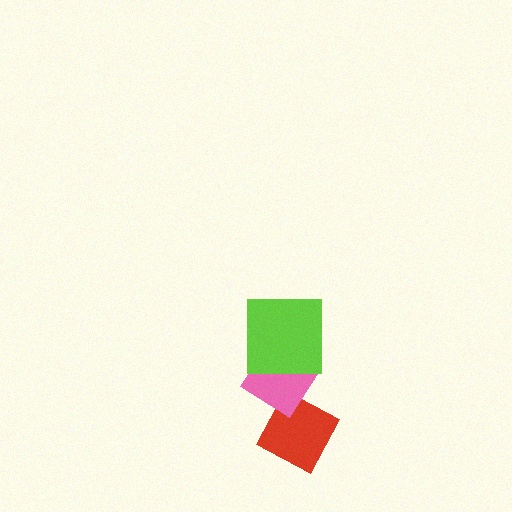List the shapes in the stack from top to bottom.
From top to bottom: the lime square, the pink diamond, the red diamond.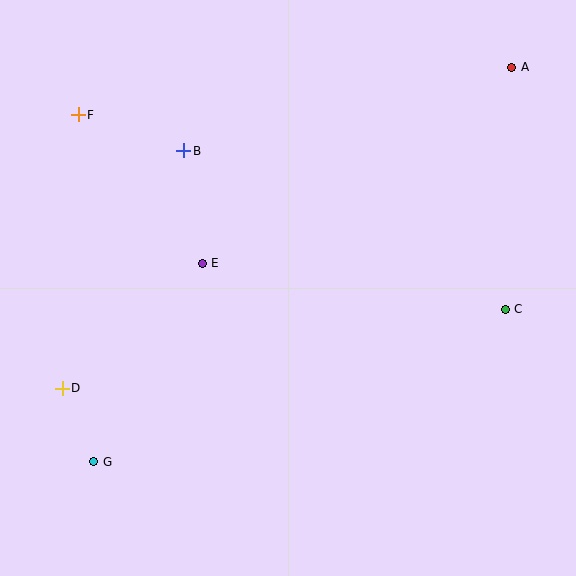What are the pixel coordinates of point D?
Point D is at (62, 388).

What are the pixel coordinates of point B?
Point B is at (184, 151).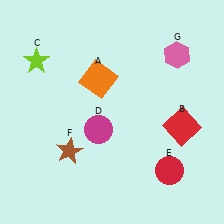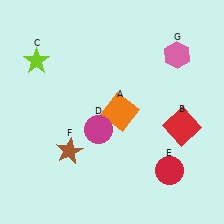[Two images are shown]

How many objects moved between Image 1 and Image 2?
1 object moved between the two images.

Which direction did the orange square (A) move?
The orange square (A) moved down.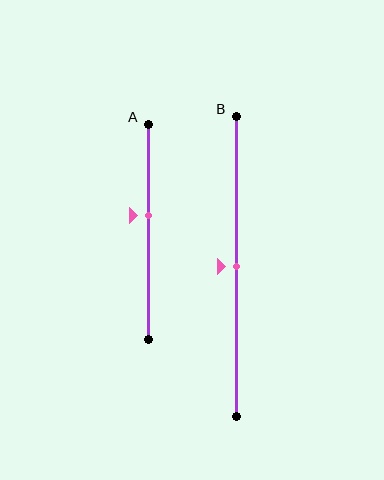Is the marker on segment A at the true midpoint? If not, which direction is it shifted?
No, the marker on segment A is shifted upward by about 8% of the segment length.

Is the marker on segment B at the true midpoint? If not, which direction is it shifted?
Yes, the marker on segment B is at the true midpoint.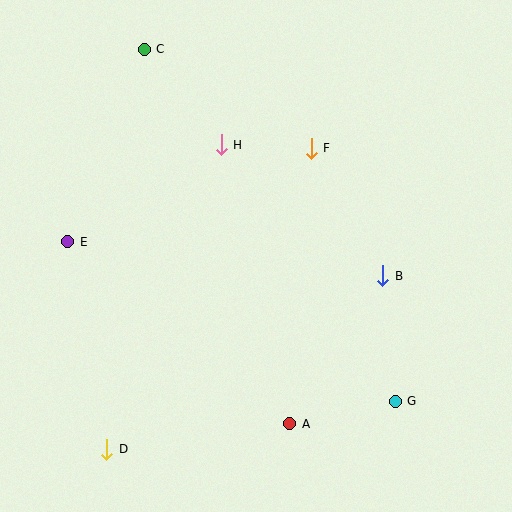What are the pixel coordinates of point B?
Point B is at (383, 276).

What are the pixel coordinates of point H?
Point H is at (221, 145).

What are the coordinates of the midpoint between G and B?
The midpoint between G and B is at (389, 339).